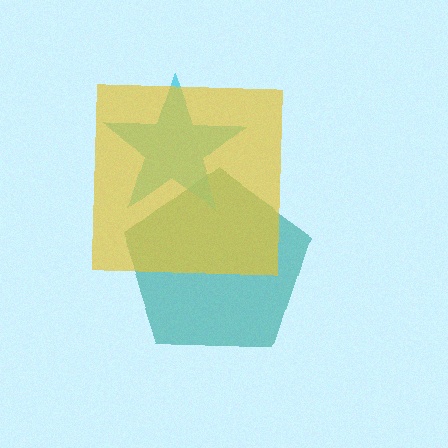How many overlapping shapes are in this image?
There are 3 overlapping shapes in the image.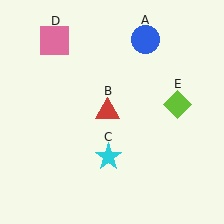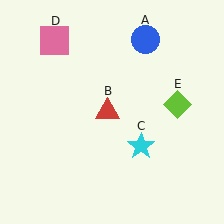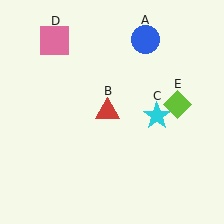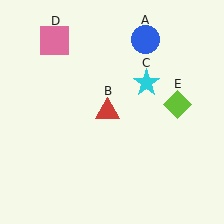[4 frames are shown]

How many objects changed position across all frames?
1 object changed position: cyan star (object C).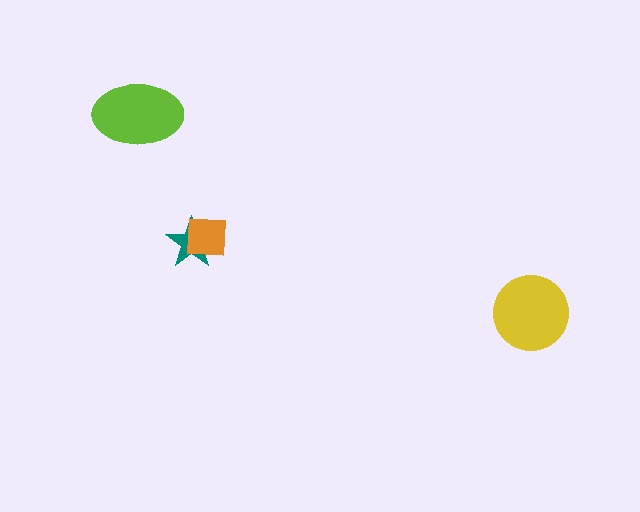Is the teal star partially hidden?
Yes, it is partially covered by another shape.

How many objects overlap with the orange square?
1 object overlaps with the orange square.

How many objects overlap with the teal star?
1 object overlaps with the teal star.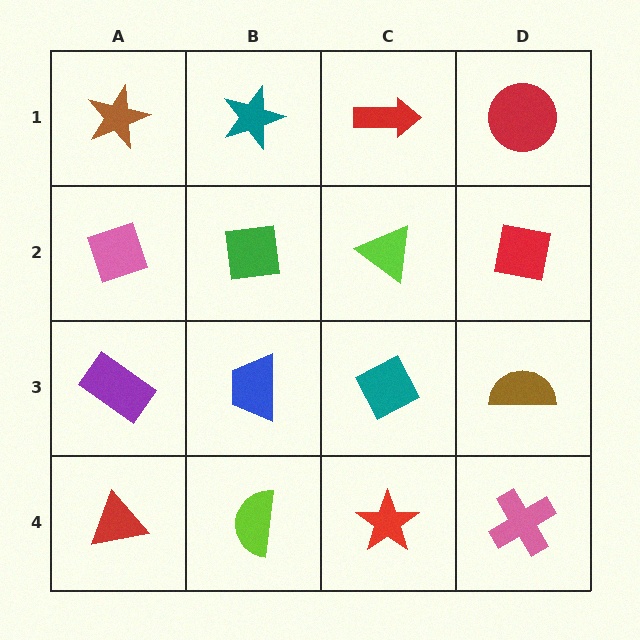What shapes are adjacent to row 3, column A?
A pink diamond (row 2, column A), a red triangle (row 4, column A), a blue trapezoid (row 3, column B).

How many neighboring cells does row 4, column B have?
3.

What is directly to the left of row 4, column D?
A red star.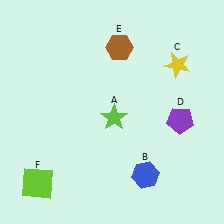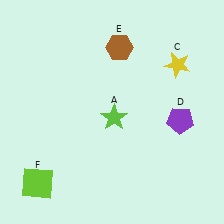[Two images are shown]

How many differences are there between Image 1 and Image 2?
There is 1 difference between the two images.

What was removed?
The blue hexagon (B) was removed in Image 2.